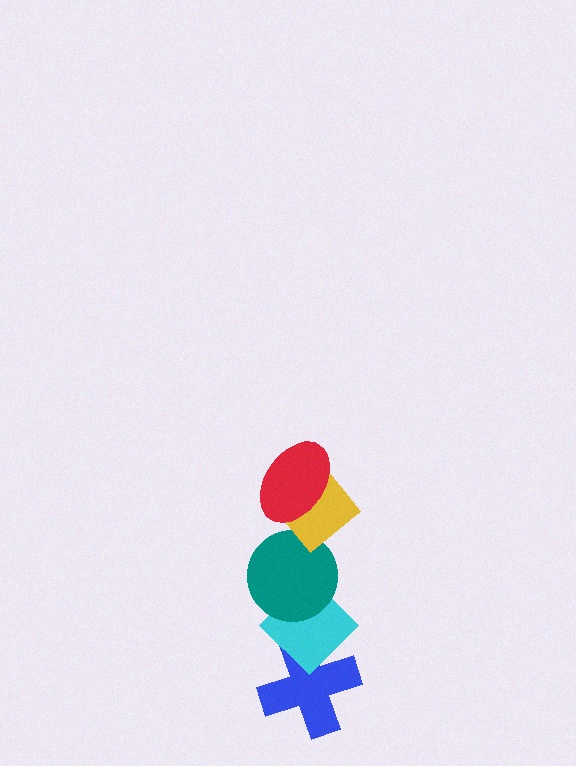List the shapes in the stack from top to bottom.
From top to bottom: the red ellipse, the yellow diamond, the teal circle, the cyan diamond, the blue cross.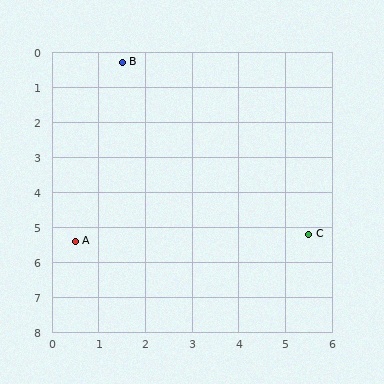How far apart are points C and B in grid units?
Points C and B are about 6.3 grid units apart.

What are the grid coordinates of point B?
Point B is at approximately (1.5, 0.3).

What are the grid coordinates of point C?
Point C is at approximately (5.5, 5.2).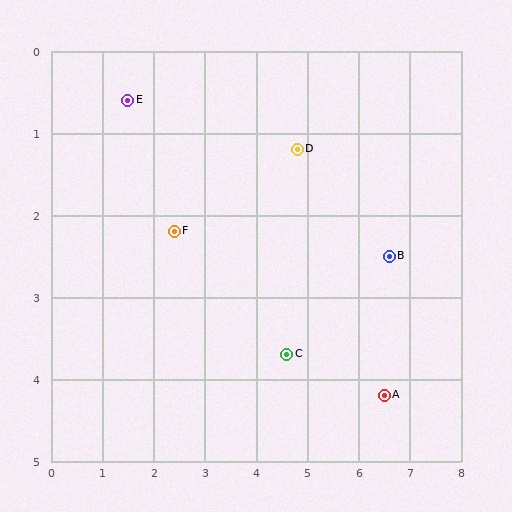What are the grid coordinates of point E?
Point E is at approximately (1.5, 0.6).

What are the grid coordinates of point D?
Point D is at approximately (4.8, 1.2).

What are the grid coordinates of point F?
Point F is at approximately (2.4, 2.2).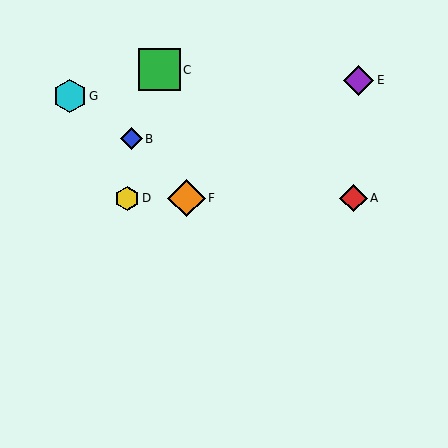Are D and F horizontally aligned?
Yes, both are at y≈198.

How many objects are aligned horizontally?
3 objects (A, D, F) are aligned horizontally.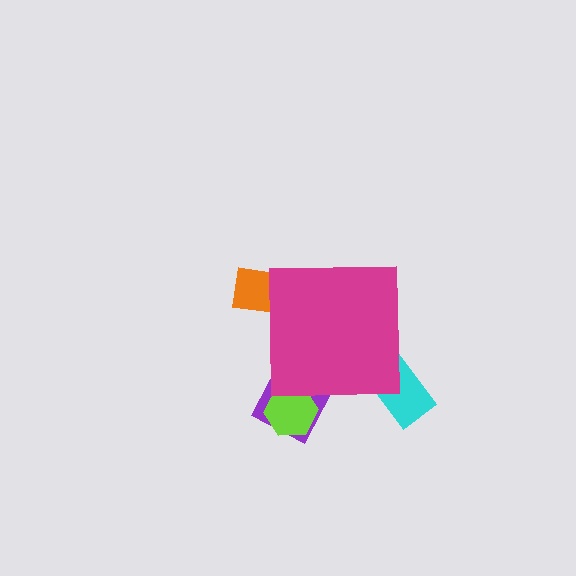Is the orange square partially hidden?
Yes, the orange square is partially hidden behind the magenta square.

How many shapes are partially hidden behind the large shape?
4 shapes are partially hidden.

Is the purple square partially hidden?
Yes, the purple square is partially hidden behind the magenta square.